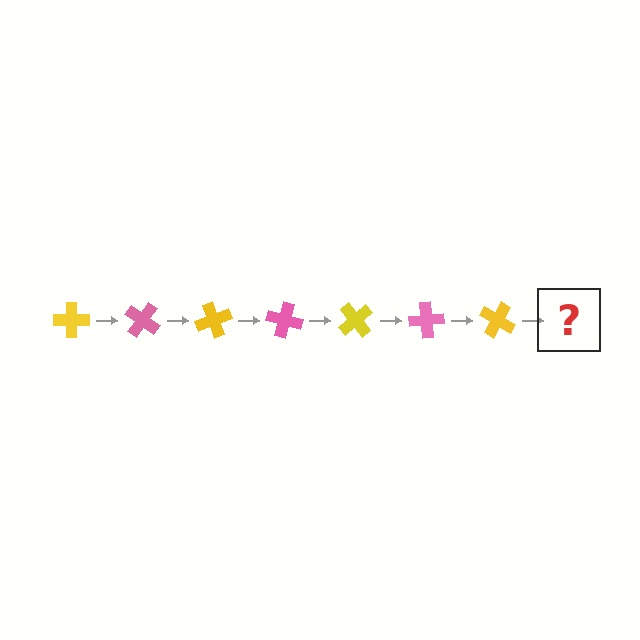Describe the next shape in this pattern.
It should be a pink cross, rotated 245 degrees from the start.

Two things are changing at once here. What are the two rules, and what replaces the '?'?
The two rules are that it rotates 35 degrees each step and the color cycles through yellow and pink. The '?' should be a pink cross, rotated 245 degrees from the start.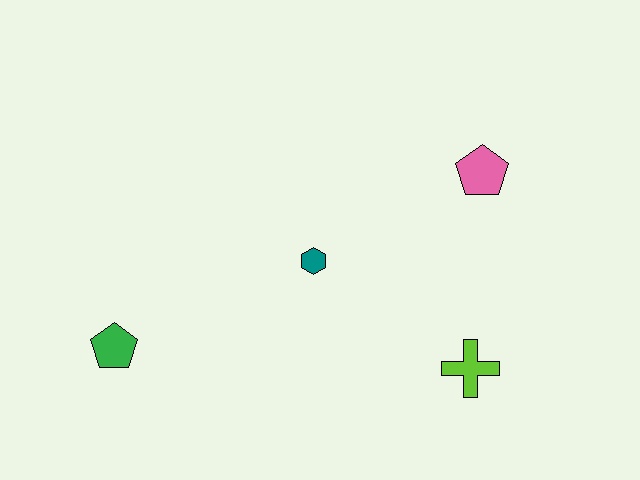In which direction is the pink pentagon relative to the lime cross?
The pink pentagon is above the lime cross.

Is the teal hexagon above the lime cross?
Yes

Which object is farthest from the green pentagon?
The pink pentagon is farthest from the green pentagon.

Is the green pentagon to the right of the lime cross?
No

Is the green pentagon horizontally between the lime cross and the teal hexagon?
No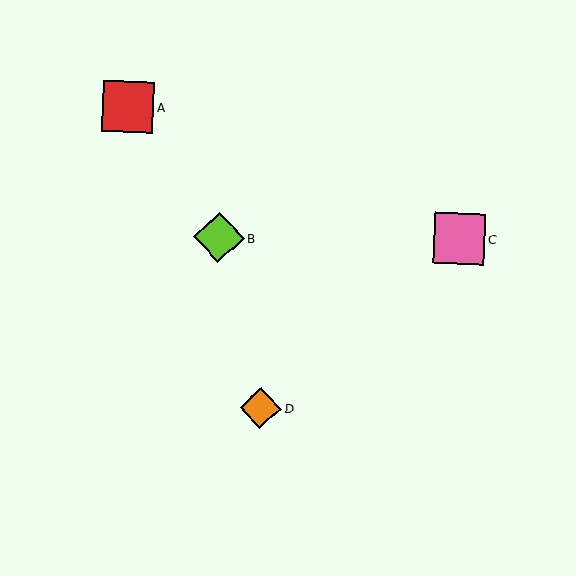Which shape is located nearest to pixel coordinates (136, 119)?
The red square (labeled A) at (128, 107) is nearest to that location.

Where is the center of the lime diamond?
The center of the lime diamond is at (219, 238).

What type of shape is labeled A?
Shape A is a red square.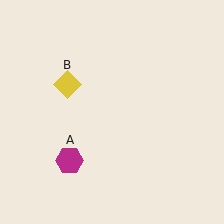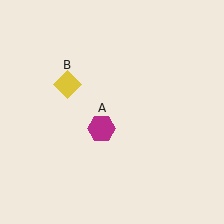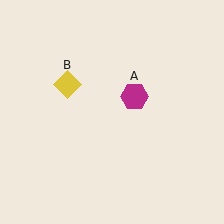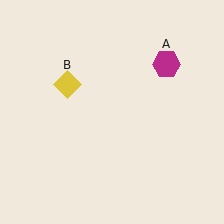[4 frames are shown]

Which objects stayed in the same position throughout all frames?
Yellow diamond (object B) remained stationary.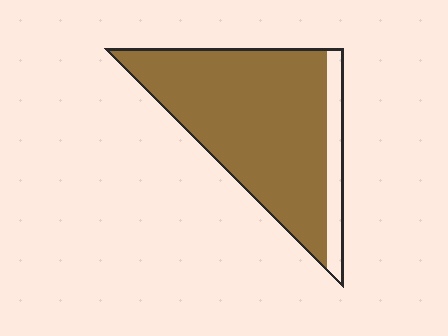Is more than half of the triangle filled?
Yes.